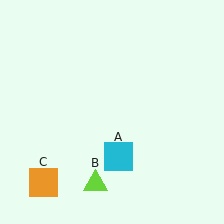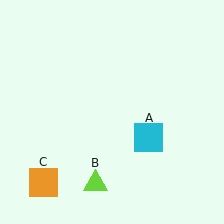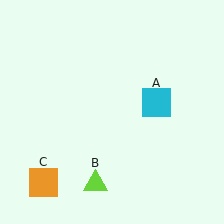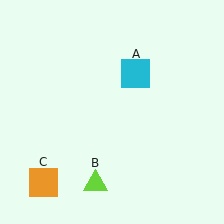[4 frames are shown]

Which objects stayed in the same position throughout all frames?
Lime triangle (object B) and orange square (object C) remained stationary.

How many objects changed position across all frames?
1 object changed position: cyan square (object A).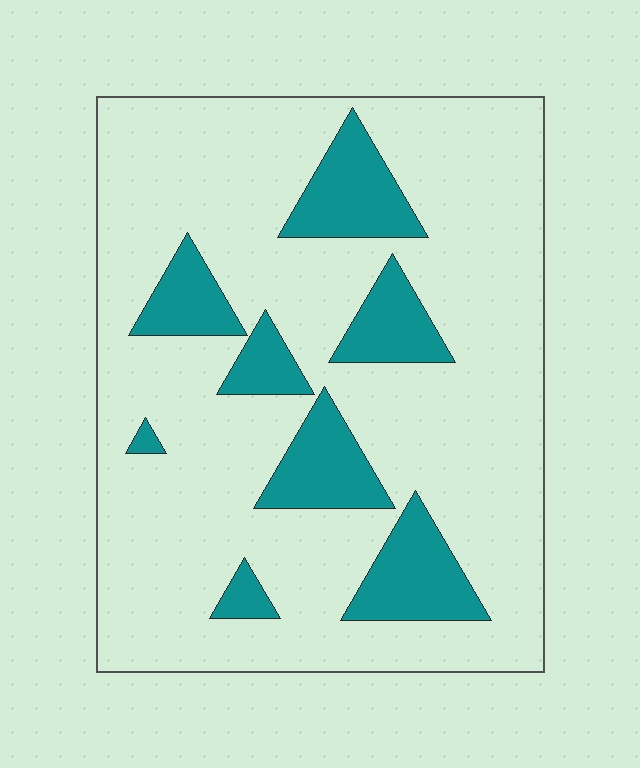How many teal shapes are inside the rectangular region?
8.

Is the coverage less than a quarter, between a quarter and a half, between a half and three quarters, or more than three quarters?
Less than a quarter.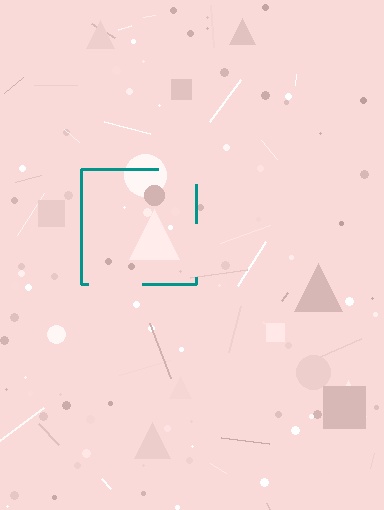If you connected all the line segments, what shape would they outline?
They would outline a square.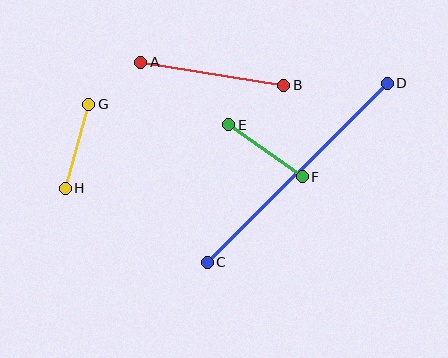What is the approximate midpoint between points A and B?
The midpoint is at approximately (212, 74) pixels.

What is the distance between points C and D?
The distance is approximately 254 pixels.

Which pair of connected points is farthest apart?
Points C and D are farthest apart.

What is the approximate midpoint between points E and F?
The midpoint is at approximately (265, 151) pixels.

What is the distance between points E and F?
The distance is approximately 90 pixels.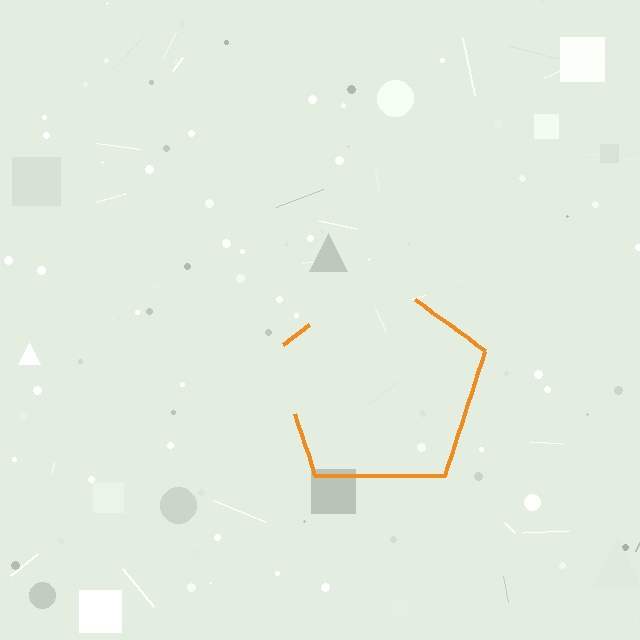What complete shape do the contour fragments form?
The contour fragments form a pentagon.